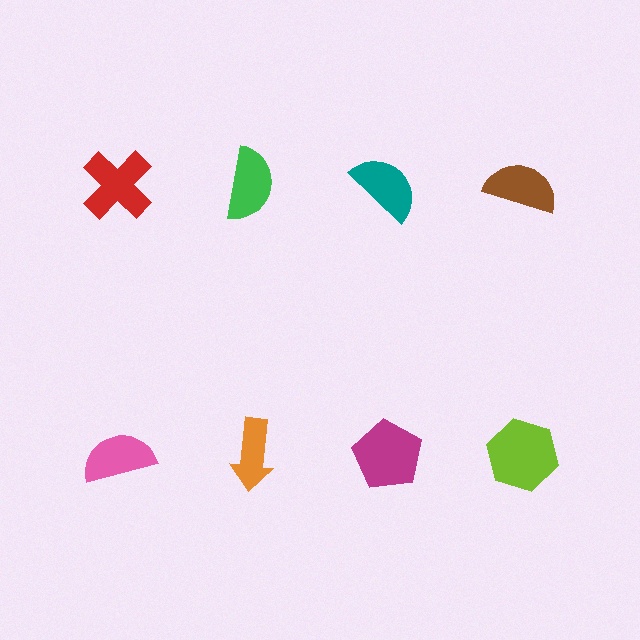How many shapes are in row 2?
4 shapes.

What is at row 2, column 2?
An orange arrow.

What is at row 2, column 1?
A pink semicircle.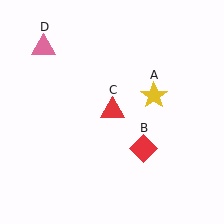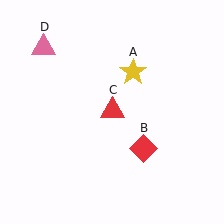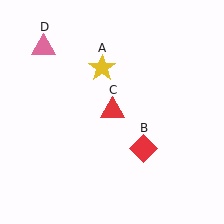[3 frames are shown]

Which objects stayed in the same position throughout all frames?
Red diamond (object B) and red triangle (object C) and pink triangle (object D) remained stationary.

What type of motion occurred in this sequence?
The yellow star (object A) rotated counterclockwise around the center of the scene.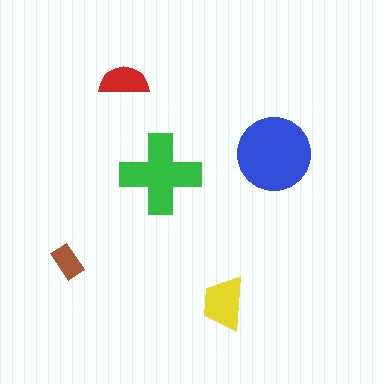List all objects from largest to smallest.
The blue circle, the green cross, the yellow trapezoid, the red semicircle, the brown rectangle.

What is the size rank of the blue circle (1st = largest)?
1st.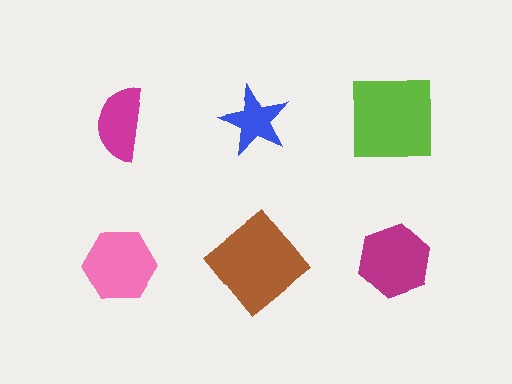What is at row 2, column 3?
A magenta hexagon.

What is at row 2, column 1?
A pink hexagon.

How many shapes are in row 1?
3 shapes.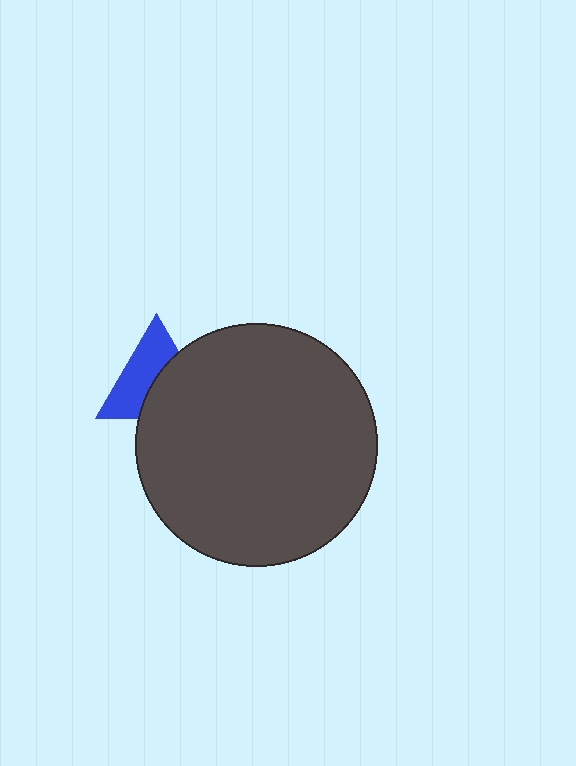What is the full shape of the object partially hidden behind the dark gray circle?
The partially hidden object is a blue triangle.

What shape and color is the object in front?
The object in front is a dark gray circle.